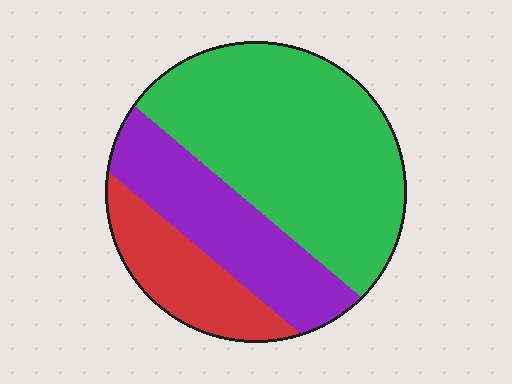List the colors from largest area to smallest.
From largest to smallest: green, purple, red.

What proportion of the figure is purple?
Purple covers roughly 25% of the figure.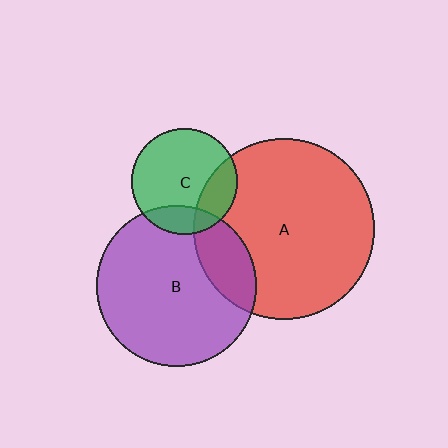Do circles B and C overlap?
Yes.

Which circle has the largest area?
Circle A (red).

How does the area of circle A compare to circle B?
Approximately 1.3 times.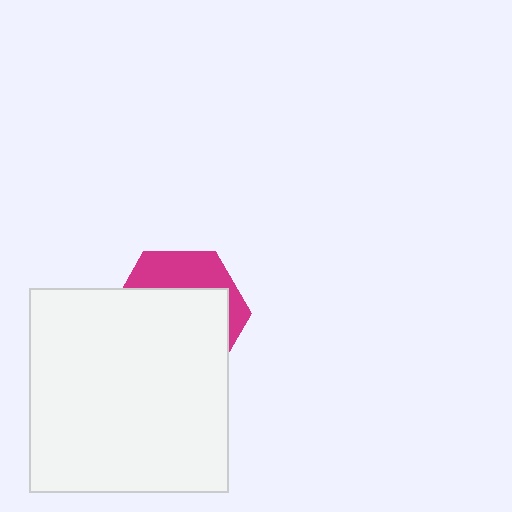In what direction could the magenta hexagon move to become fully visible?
The magenta hexagon could move up. That would shift it out from behind the white rectangle entirely.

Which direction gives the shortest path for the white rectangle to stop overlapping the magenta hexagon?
Moving down gives the shortest separation.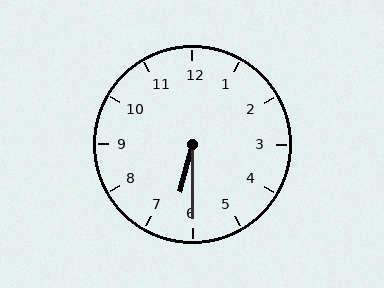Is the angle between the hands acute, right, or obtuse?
It is acute.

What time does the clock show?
6:30.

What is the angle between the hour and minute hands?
Approximately 15 degrees.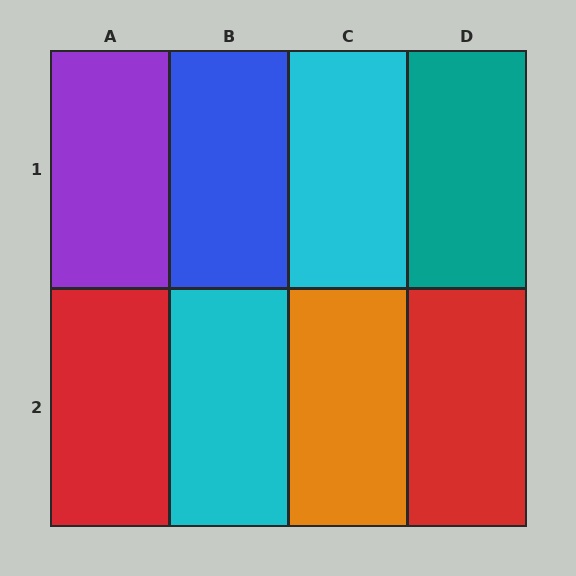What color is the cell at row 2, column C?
Orange.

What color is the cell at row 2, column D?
Red.